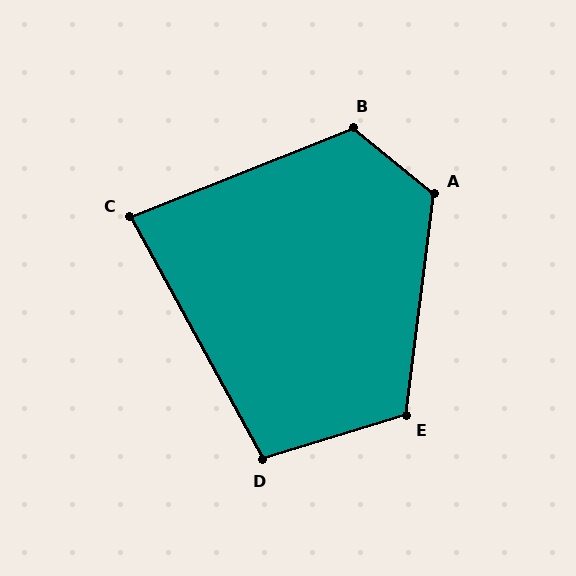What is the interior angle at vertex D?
Approximately 101 degrees (obtuse).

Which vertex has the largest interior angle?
A, at approximately 123 degrees.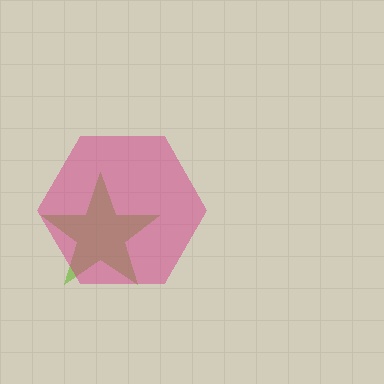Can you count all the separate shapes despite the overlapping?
Yes, there are 2 separate shapes.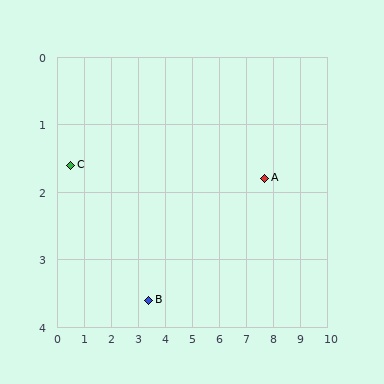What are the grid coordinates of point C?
Point C is at approximately (0.5, 1.6).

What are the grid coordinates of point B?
Point B is at approximately (3.4, 3.6).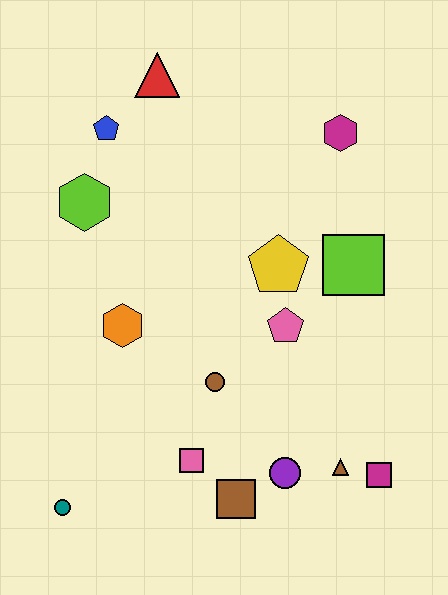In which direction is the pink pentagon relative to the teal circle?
The pink pentagon is to the right of the teal circle.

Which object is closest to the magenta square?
The brown triangle is closest to the magenta square.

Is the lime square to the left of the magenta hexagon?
No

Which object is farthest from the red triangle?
The magenta square is farthest from the red triangle.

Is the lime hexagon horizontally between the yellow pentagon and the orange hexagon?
No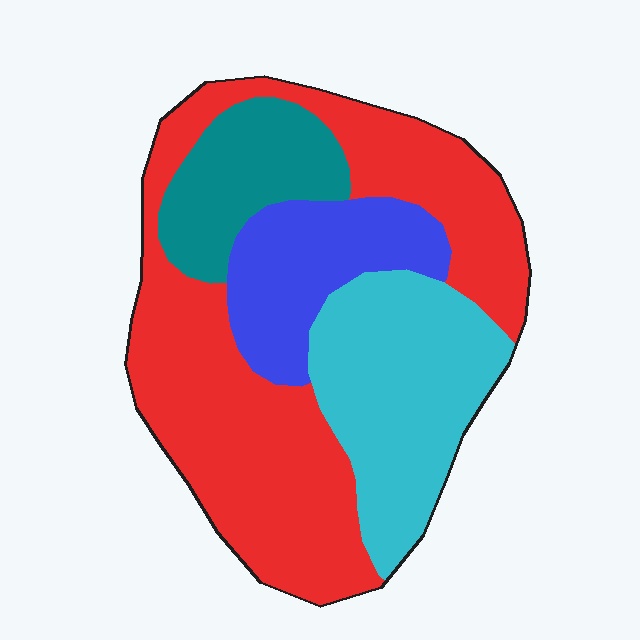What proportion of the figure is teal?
Teal covers around 15% of the figure.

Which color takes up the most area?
Red, at roughly 50%.